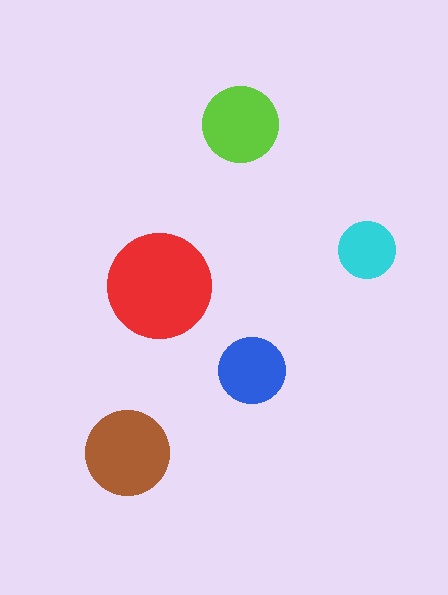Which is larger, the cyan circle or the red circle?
The red one.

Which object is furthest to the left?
The brown circle is leftmost.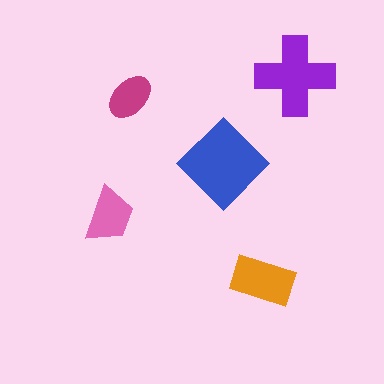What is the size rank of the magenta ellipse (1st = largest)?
5th.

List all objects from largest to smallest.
The blue diamond, the purple cross, the orange rectangle, the pink trapezoid, the magenta ellipse.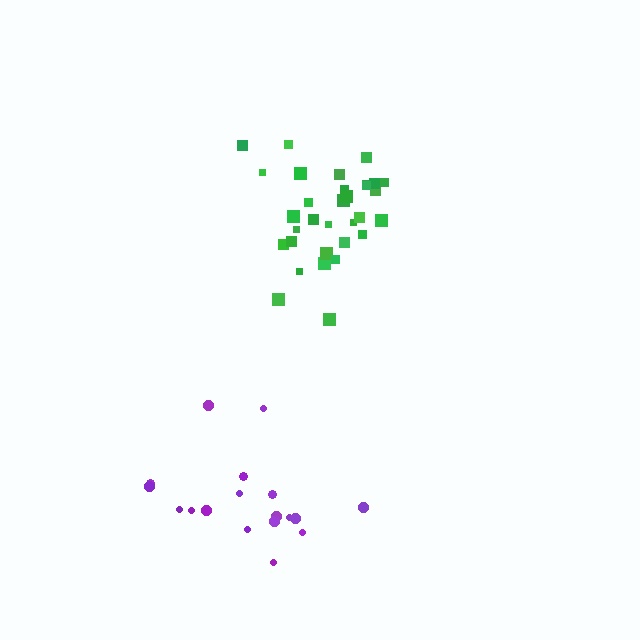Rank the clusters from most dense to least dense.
green, purple.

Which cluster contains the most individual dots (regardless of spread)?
Green (33).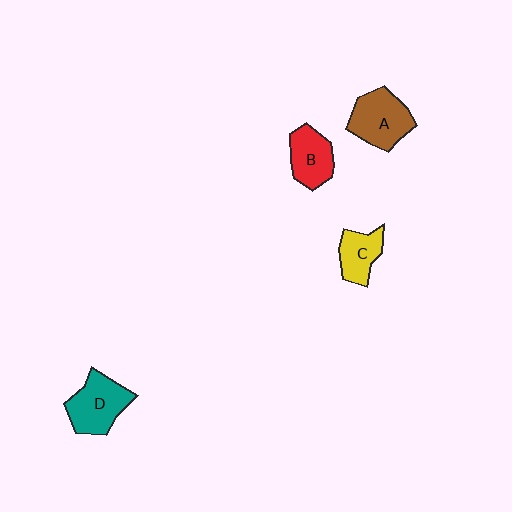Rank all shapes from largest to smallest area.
From largest to smallest: A (brown), D (teal), B (red), C (yellow).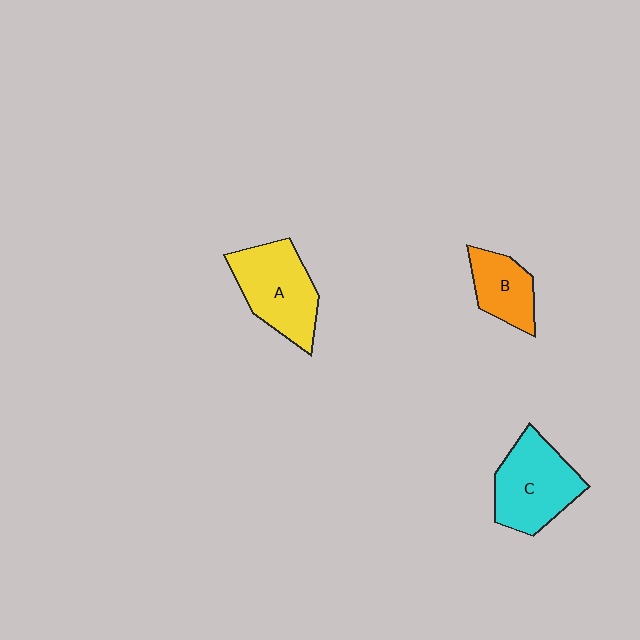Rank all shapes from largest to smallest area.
From largest to smallest: C (cyan), A (yellow), B (orange).